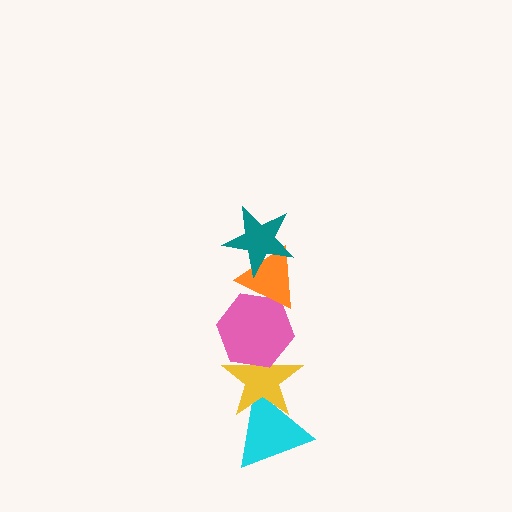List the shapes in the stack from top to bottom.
From top to bottom: the teal star, the orange triangle, the pink hexagon, the yellow star, the cyan triangle.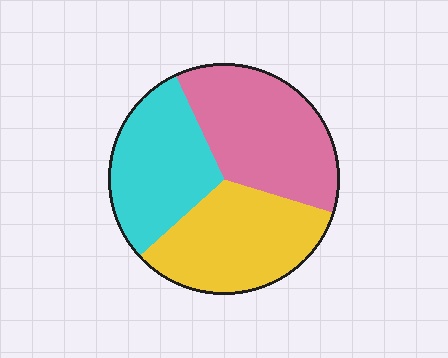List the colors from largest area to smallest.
From largest to smallest: pink, yellow, cyan.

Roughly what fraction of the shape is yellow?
Yellow takes up about one third (1/3) of the shape.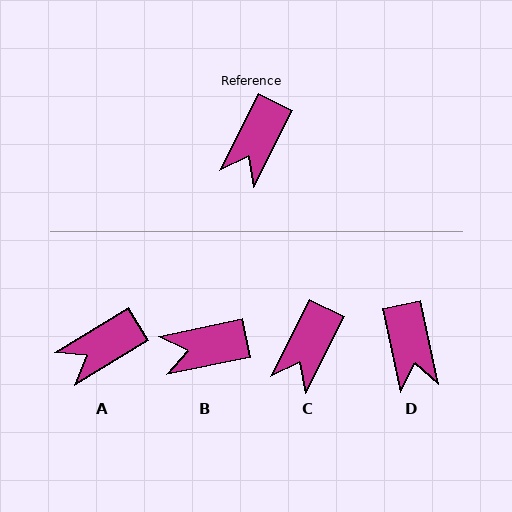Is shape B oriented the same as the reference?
No, it is off by about 52 degrees.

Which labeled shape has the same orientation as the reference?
C.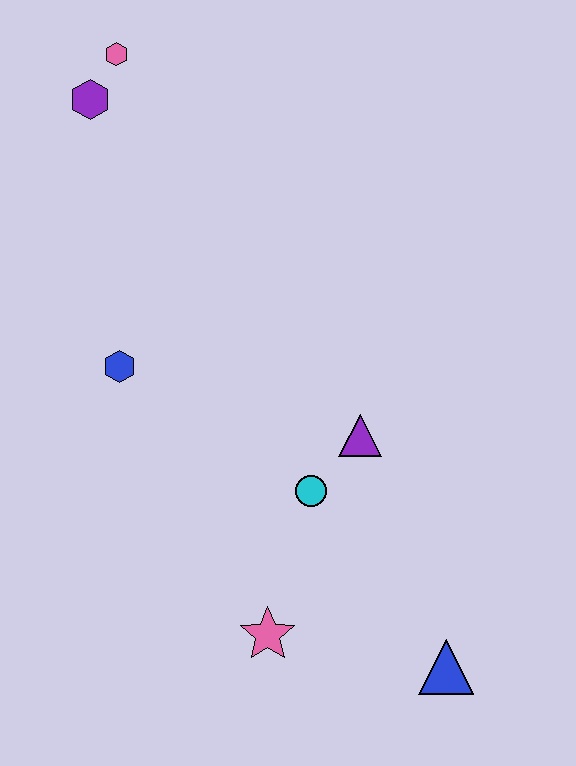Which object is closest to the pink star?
The cyan circle is closest to the pink star.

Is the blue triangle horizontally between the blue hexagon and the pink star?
No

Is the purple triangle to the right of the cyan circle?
Yes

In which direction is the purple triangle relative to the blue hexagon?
The purple triangle is to the right of the blue hexagon.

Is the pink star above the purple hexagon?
No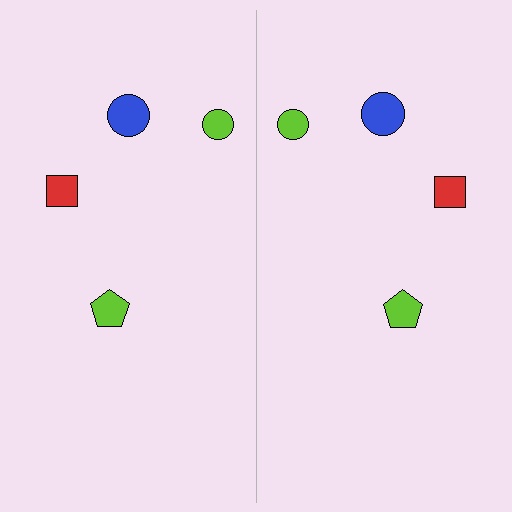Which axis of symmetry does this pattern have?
The pattern has a vertical axis of symmetry running through the center of the image.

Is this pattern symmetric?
Yes, this pattern has bilateral (reflection) symmetry.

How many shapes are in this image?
There are 8 shapes in this image.